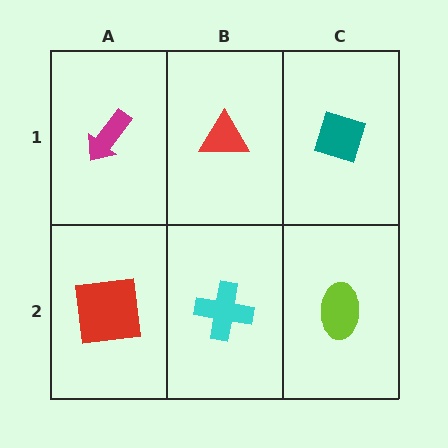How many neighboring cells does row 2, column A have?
2.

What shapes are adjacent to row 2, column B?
A red triangle (row 1, column B), a red square (row 2, column A), a lime ellipse (row 2, column C).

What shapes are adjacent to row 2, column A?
A magenta arrow (row 1, column A), a cyan cross (row 2, column B).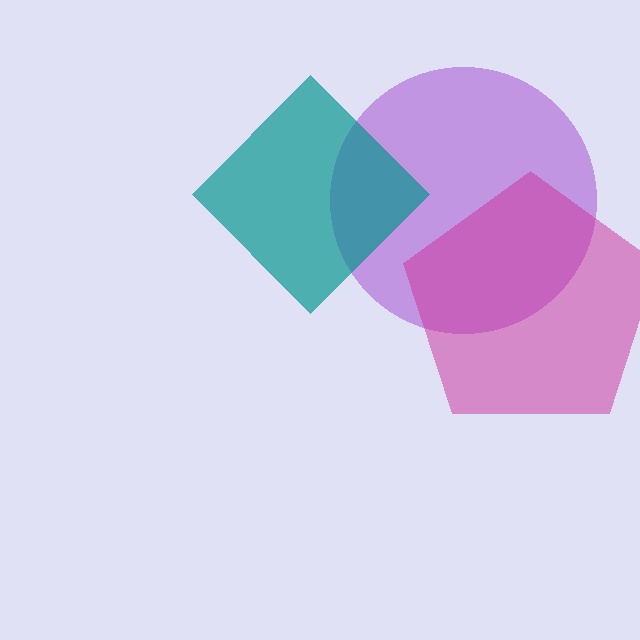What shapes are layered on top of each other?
The layered shapes are: a purple circle, a teal diamond, a magenta pentagon.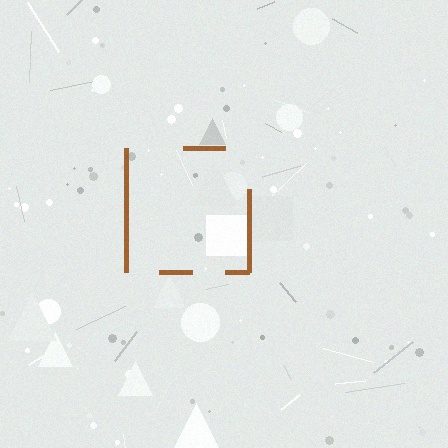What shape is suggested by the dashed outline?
The dashed outline suggests a square.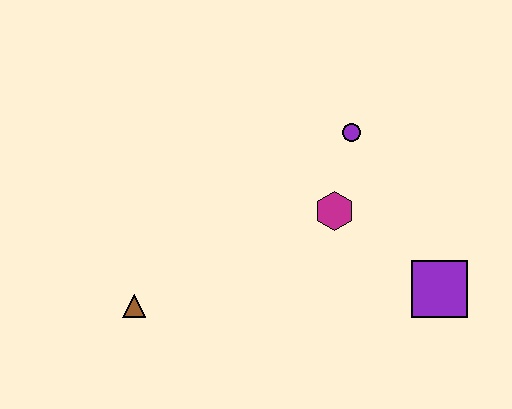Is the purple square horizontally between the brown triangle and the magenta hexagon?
No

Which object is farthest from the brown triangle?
The purple square is farthest from the brown triangle.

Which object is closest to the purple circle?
The magenta hexagon is closest to the purple circle.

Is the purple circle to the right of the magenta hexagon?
Yes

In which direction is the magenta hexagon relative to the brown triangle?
The magenta hexagon is to the right of the brown triangle.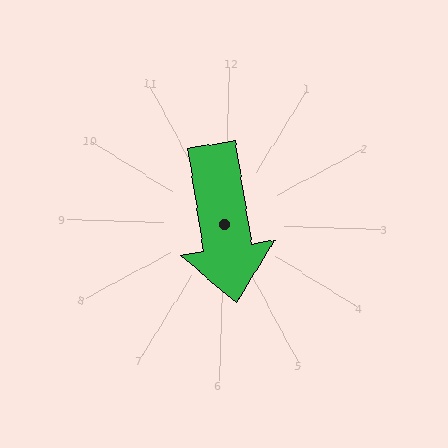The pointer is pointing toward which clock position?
Roughly 6 o'clock.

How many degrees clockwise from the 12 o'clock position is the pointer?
Approximately 169 degrees.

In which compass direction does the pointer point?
South.